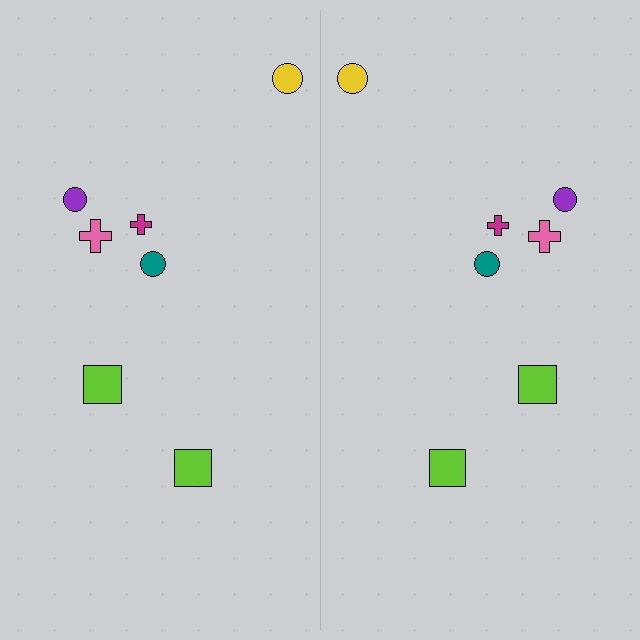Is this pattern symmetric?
Yes, this pattern has bilateral (reflection) symmetry.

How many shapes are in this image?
There are 14 shapes in this image.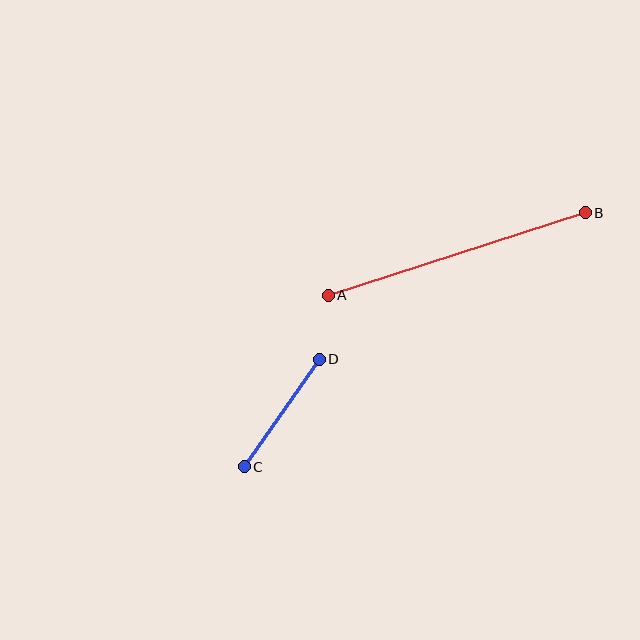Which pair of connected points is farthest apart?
Points A and B are farthest apart.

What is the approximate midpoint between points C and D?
The midpoint is at approximately (282, 413) pixels.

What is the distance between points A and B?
The distance is approximately 270 pixels.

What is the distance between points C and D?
The distance is approximately 131 pixels.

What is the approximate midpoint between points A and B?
The midpoint is at approximately (457, 254) pixels.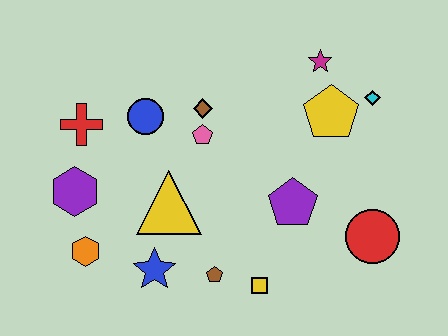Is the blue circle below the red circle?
No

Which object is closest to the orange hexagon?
The purple hexagon is closest to the orange hexagon.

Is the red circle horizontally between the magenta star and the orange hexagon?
No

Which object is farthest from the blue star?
The cyan diamond is farthest from the blue star.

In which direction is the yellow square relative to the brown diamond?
The yellow square is below the brown diamond.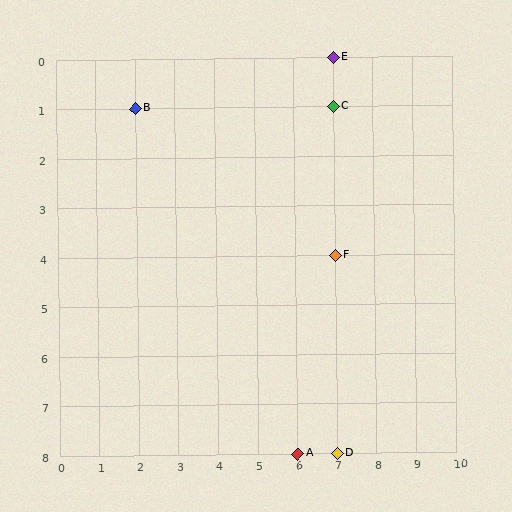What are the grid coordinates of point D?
Point D is at grid coordinates (7, 8).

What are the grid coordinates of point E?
Point E is at grid coordinates (7, 0).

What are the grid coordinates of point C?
Point C is at grid coordinates (7, 1).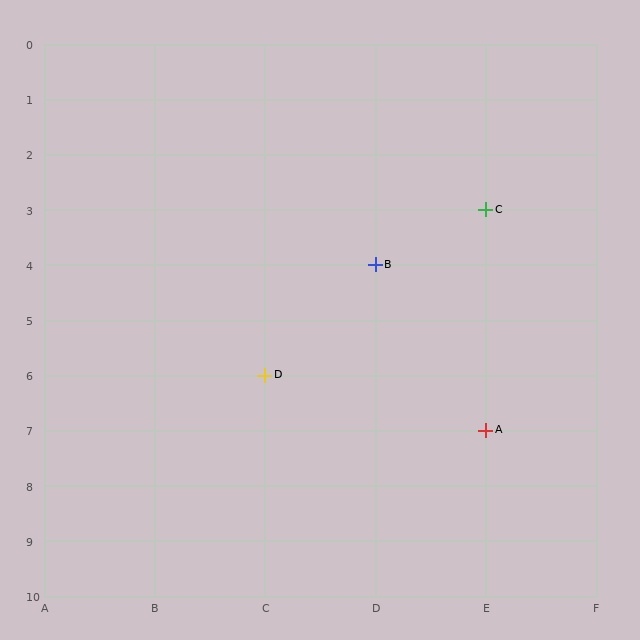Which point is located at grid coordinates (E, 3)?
Point C is at (E, 3).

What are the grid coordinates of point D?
Point D is at grid coordinates (C, 6).